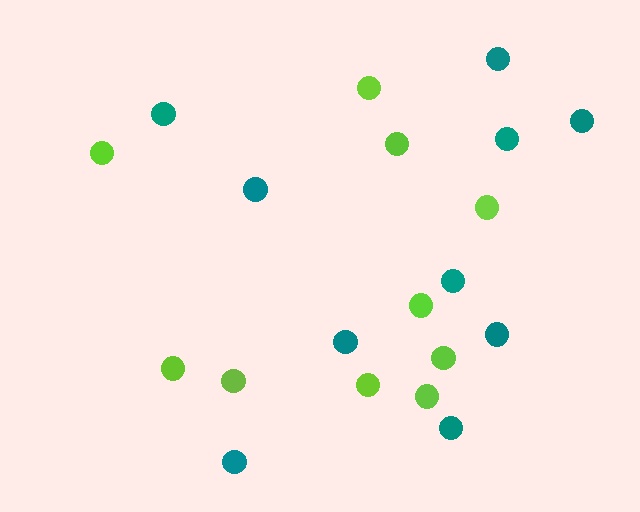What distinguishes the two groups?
There are 2 groups: one group of lime circles (10) and one group of teal circles (10).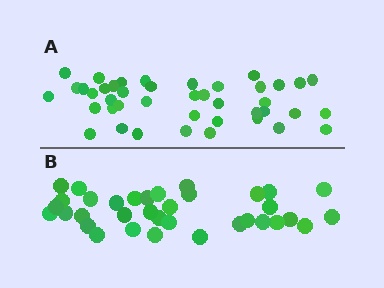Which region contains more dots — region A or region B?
Region A (the top region) has more dots.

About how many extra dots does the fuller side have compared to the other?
Region A has roughly 8 or so more dots than region B.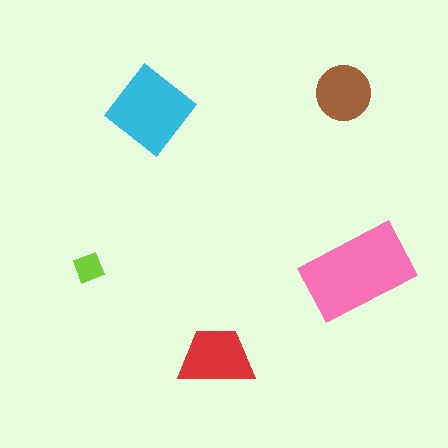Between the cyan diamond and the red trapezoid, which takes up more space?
The cyan diamond.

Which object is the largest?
The pink rectangle.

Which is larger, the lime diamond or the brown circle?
The brown circle.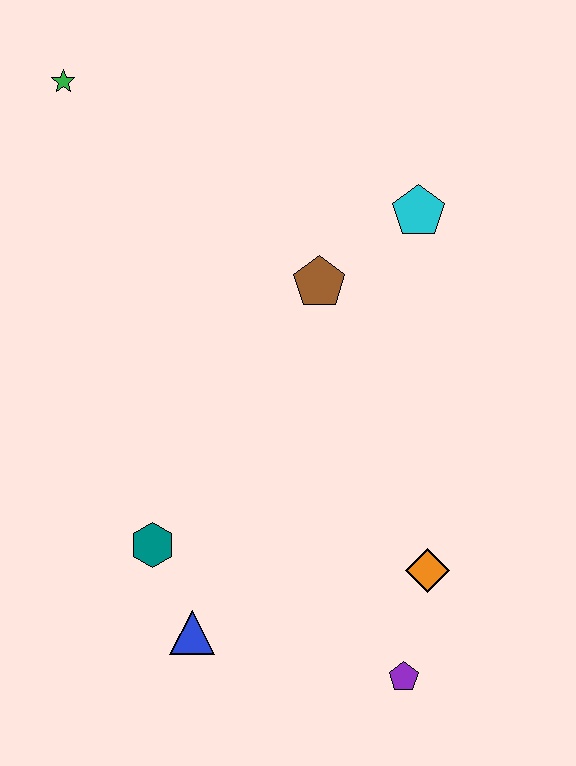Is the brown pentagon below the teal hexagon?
No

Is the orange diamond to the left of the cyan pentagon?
No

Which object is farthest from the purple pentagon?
The green star is farthest from the purple pentagon.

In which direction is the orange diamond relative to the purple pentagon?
The orange diamond is above the purple pentagon.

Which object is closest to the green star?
The brown pentagon is closest to the green star.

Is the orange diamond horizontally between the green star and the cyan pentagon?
No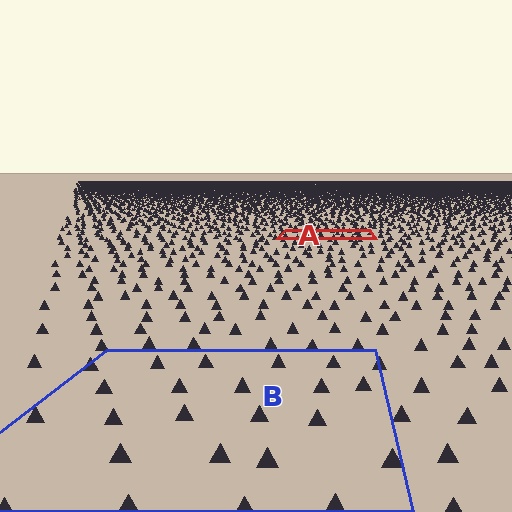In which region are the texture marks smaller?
The texture marks are smaller in region A, because it is farther away.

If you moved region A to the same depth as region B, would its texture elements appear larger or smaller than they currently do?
They would appear larger. At a closer depth, the same texture elements are projected at a bigger on-screen size.